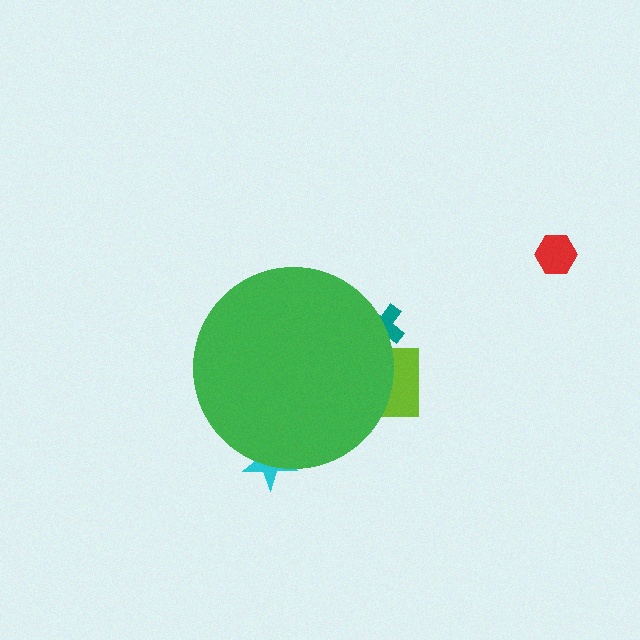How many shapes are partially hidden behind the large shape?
3 shapes are partially hidden.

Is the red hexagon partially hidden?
No, the red hexagon is fully visible.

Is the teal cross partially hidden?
Yes, the teal cross is partially hidden behind the green circle.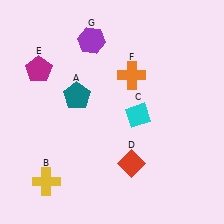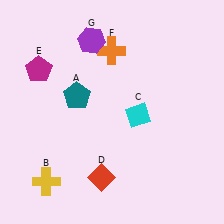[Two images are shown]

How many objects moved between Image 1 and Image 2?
2 objects moved between the two images.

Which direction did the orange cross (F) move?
The orange cross (F) moved up.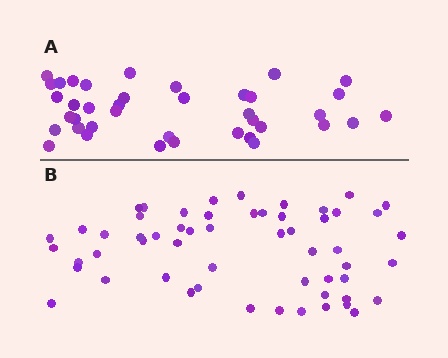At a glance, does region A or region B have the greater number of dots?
Region B (the bottom region) has more dots.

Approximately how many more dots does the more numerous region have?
Region B has approximately 15 more dots than region A.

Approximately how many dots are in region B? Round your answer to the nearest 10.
About 60 dots. (The exact count is 56, which rounds to 60.)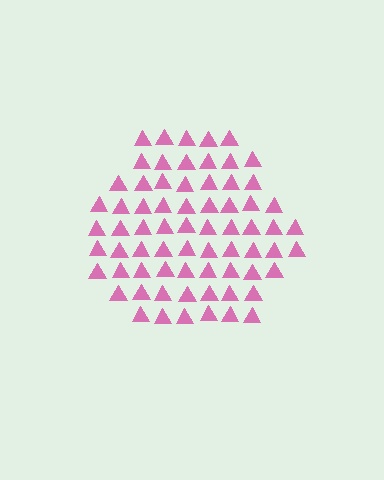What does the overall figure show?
The overall figure shows a hexagon.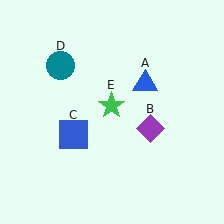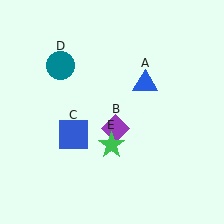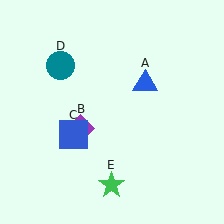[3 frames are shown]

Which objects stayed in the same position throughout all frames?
Blue triangle (object A) and blue square (object C) and teal circle (object D) remained stationary.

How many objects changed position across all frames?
2 objects changed position: purple diamond (object B), green star (object E).